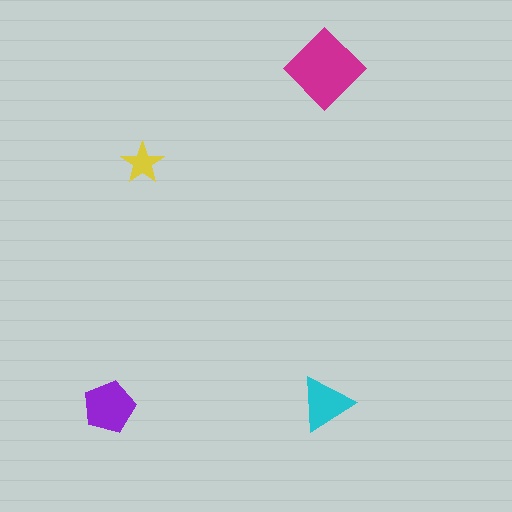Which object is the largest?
The magenta diamond.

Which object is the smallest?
The yellow star.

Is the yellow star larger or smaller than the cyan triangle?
Smaller.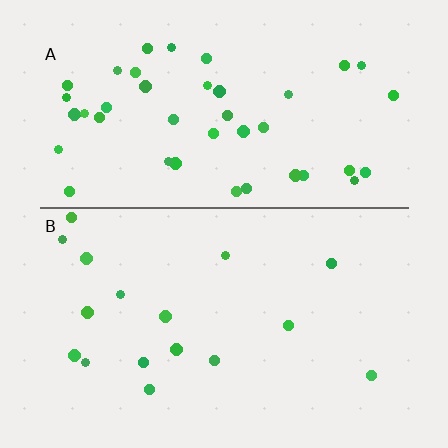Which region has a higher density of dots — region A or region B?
A (the top).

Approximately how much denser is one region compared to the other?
Approximately 2.6× — region A over region B.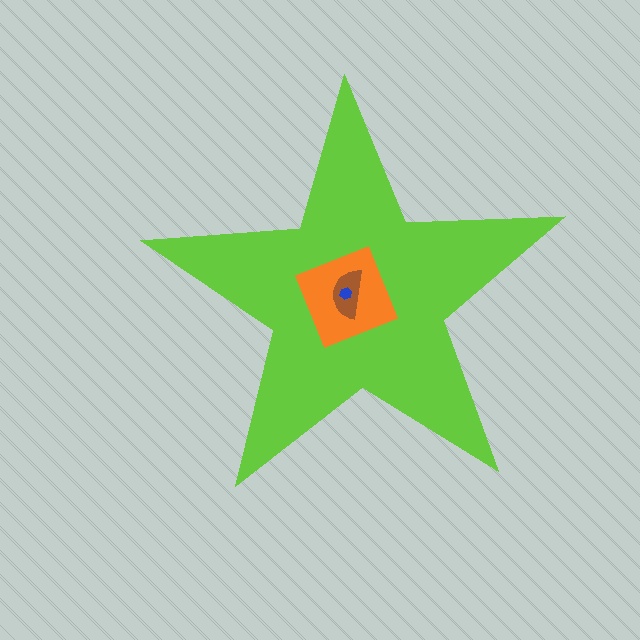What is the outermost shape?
The lime star.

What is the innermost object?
The blue hexagon.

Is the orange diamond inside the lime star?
Yes.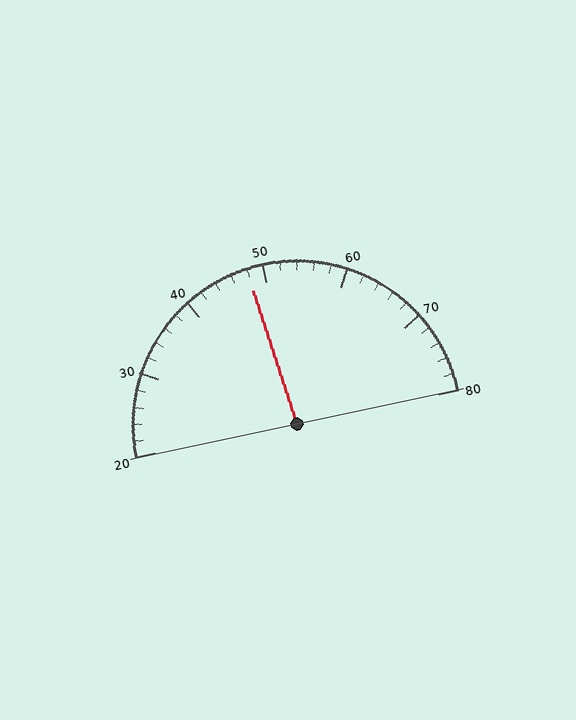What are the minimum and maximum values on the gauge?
The gauge ranges from 20 to 80.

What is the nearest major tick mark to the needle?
The nearest major tick mark is 50.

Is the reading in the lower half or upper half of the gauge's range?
The reading is in the lower half of the range (20 to 80).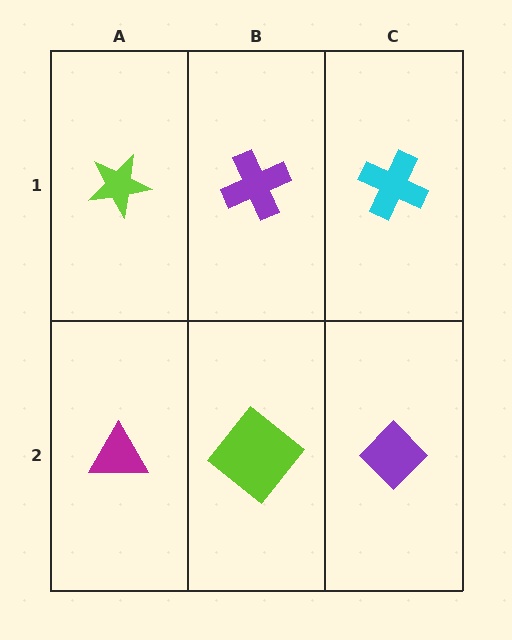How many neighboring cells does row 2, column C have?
2.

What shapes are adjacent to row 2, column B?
A purple cross (row 1, column B), a magenta triangle (row 2, column A), a purple diamond (row 2, column C).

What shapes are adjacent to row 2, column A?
A lime star (row 1, column A), a lime diamond (row 2, column B).